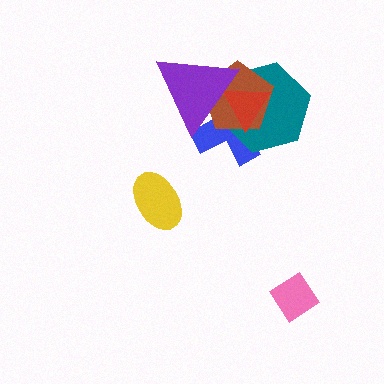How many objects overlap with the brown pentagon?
4 objects overlap with the brown pentagon.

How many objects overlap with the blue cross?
4 objects overlap with the blue cross.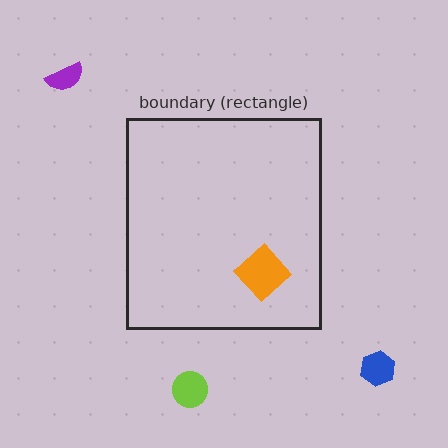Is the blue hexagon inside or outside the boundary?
Outside.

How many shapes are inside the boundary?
1 inside, 3 outside.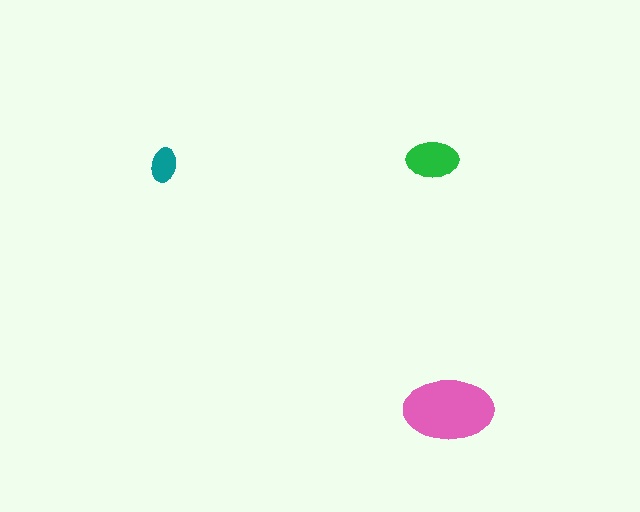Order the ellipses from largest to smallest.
the pink one, the green one, the teal one.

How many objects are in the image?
There are 3 objects in the image.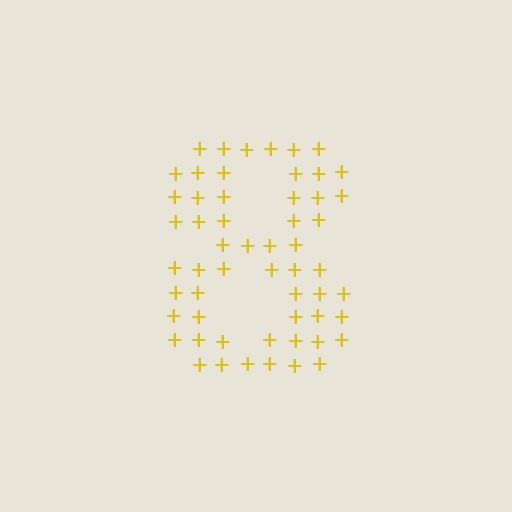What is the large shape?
The large shape is the digit 8.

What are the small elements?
The small elements are plus signs.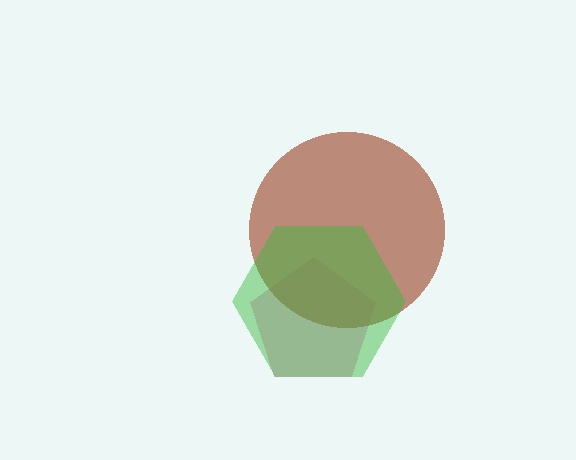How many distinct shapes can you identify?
There are 3 distinct shapes: a pink pentagon, a brown circle, a green hexagon.